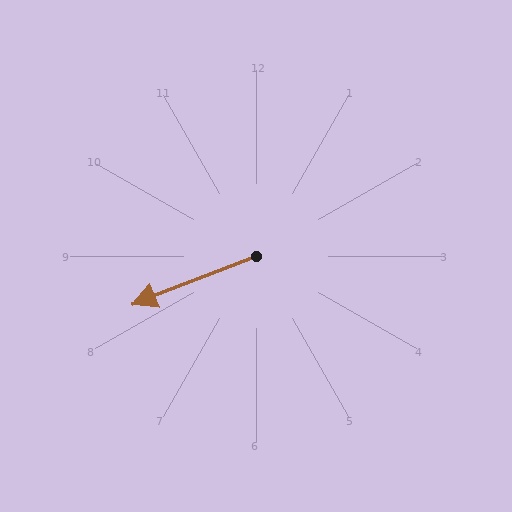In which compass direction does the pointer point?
West.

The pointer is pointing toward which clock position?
Roughly 8 o'clock.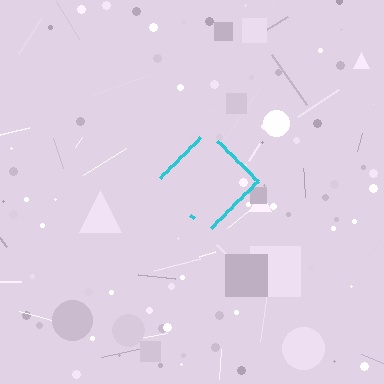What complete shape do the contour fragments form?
The contour fragments form a diamond.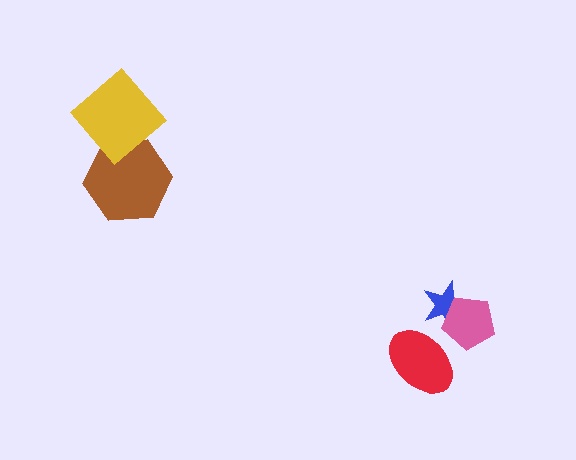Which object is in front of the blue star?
The pink pentagon is in front of the blue star.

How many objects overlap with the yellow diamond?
1 object overlaps with the yellow diamond.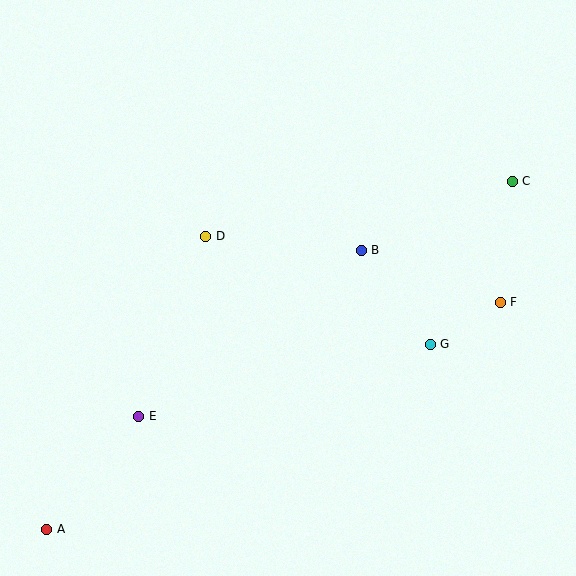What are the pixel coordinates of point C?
Point C is at (512, 181).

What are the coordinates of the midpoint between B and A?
The midpoint between B and A is at (204, 390).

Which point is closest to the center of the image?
Point B at (361, 250) is closest to the center.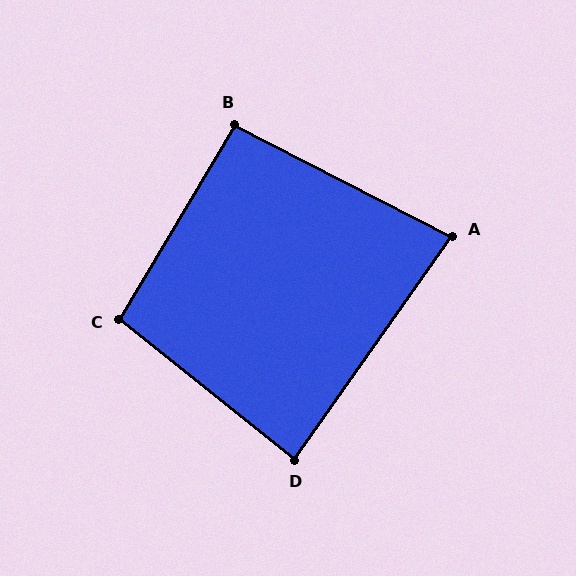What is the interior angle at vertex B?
Approximately 93 degrees (approximately right).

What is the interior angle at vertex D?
Approximately 87 degrees (approximately right).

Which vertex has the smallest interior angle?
A, at approximately 82 degrees.